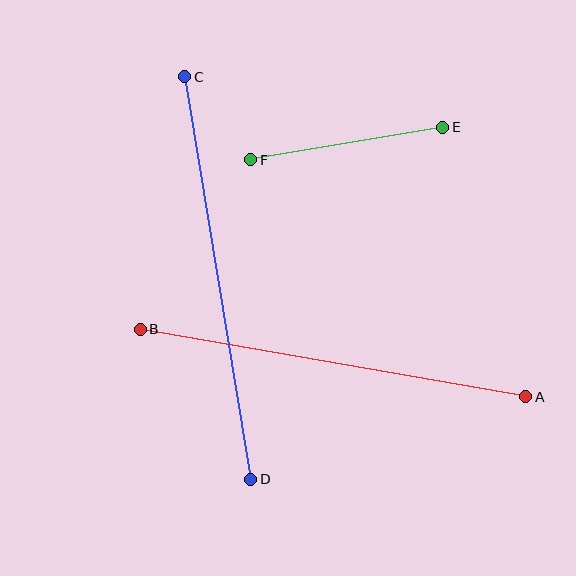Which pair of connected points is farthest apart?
Points C and D are farthest apart.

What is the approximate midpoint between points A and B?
The midpoint is at approximately (333, 363) pixels.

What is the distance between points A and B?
The distance is approximately 392 pixels.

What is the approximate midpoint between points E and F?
The midpoint is at approximately (347, 143) pixels.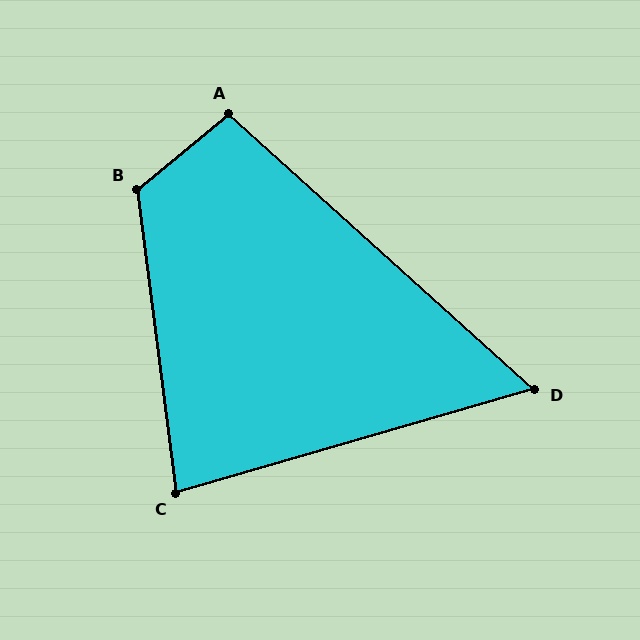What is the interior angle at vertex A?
Approximately 99 degrees (obtuse).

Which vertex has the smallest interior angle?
D, at approximately 58 degrees.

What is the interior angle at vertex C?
Approximately 81 degrees (acute).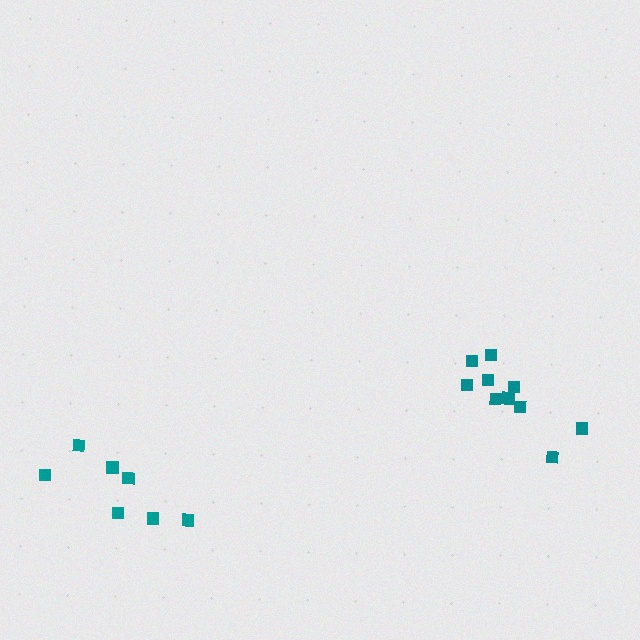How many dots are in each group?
Group 1: 7 dots, Group 2: 10 dots (17 total).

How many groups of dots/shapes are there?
There are 2 groups.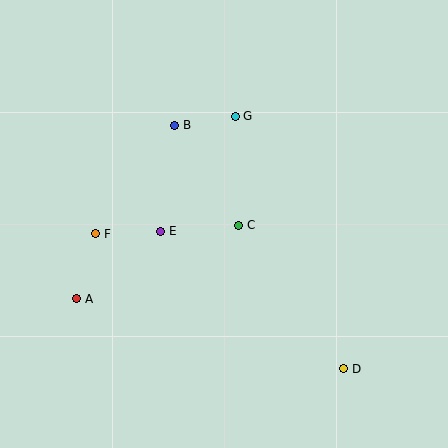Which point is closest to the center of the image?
Point C at (239, 225) is closest to the center.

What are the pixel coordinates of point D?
Point D is at (344, 369).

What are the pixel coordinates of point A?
Point A is at (77, 299).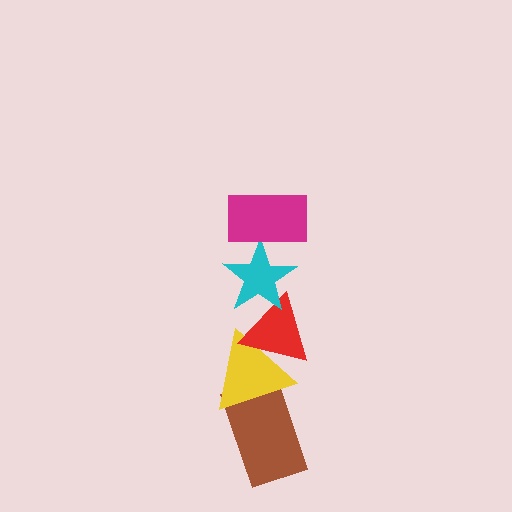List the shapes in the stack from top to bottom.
From top to bottom: the magenta rectangle, the cyan star, the red triangle, the yellow triangle, the brown rectangle.